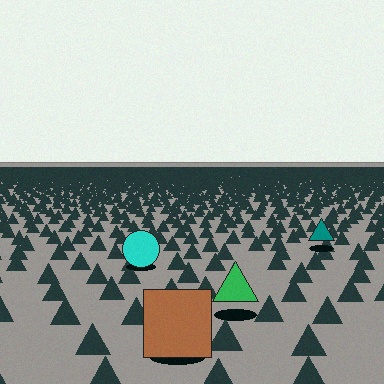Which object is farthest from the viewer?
The teal triangle is farthest from the viewer. It appears smaller and the ground texture around it is denser.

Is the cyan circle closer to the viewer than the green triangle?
No. The green triangle is closer — you can tell from the texture gradient: the ground texture is coarser near it.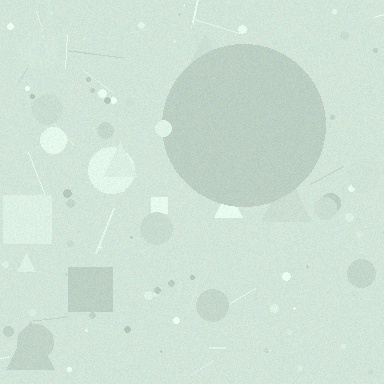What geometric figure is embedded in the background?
A circle is embedded in the background.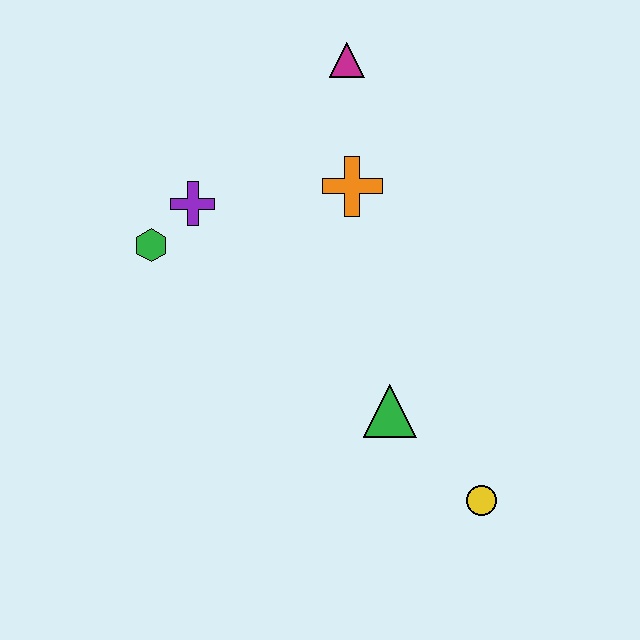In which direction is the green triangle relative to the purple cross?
The green triangle is below the purple cross.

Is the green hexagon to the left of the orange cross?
Yes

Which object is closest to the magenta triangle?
The orange cross is closest to the magenta triangle.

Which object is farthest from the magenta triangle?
The yellow circle is farthest from the magenta triangle.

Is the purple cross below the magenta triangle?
Yes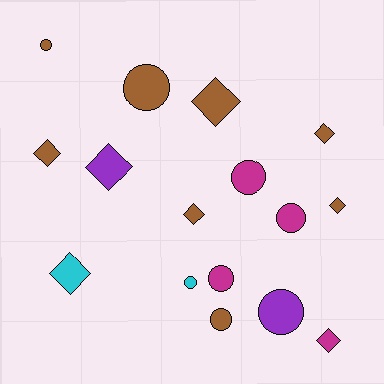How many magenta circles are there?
There are 3 magenta circles.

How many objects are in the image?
There are 16 objects.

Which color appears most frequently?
Brown, with 8 objects.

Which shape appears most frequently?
Diamond, with 8 objects.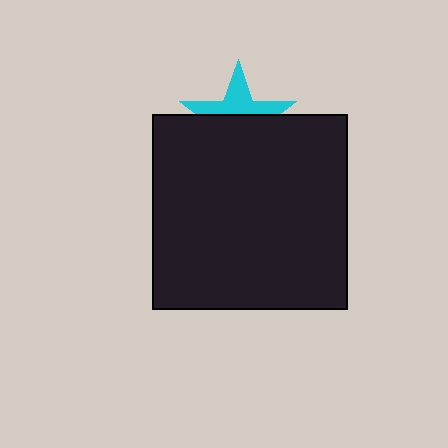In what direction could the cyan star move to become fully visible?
The cyan star could move up. That would shift it out from behind the black square entirely.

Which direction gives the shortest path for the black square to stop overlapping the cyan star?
Moving down gives the shortest separation.